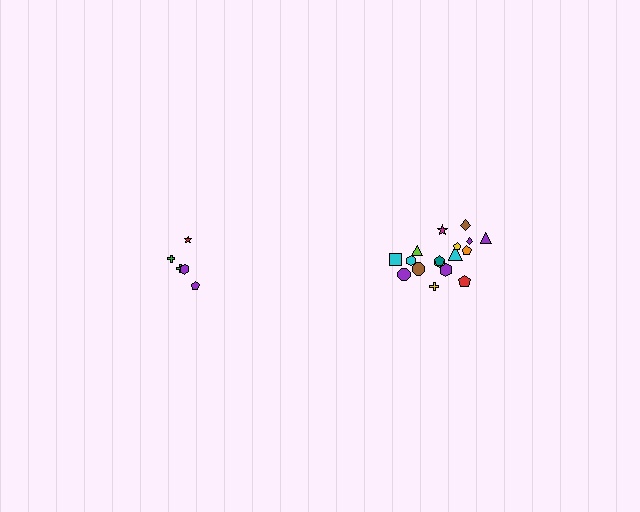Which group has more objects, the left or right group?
The right group.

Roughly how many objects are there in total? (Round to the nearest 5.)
Roughly 25 objects in total.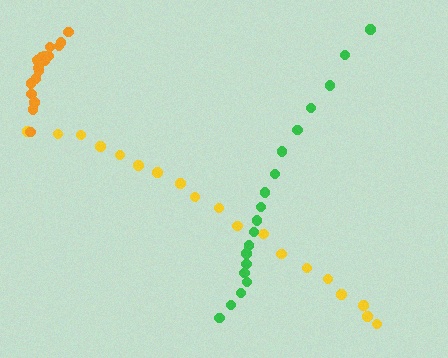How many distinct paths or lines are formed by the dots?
There are 3 distinct paths.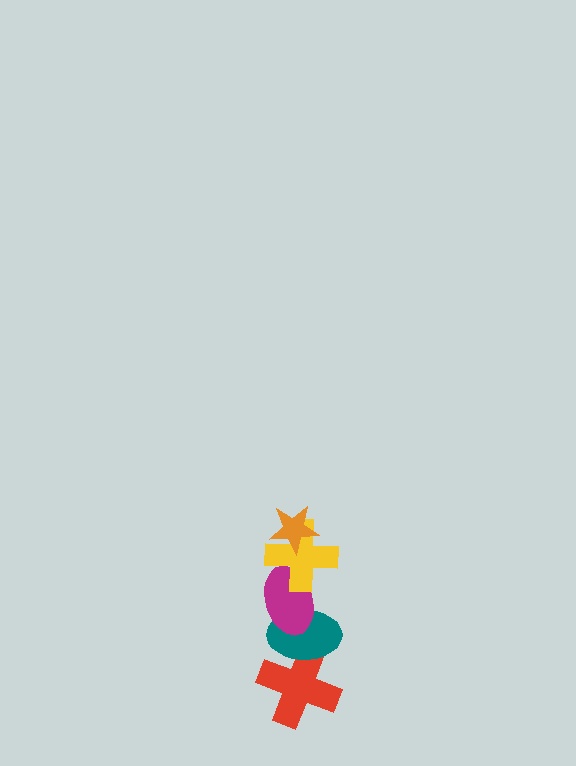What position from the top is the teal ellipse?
The teal ellipse is 4th from the top.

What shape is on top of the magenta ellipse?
The yellow cross is on top of the magenta ellipse.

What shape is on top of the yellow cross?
The orange star is on top of the yellow cross.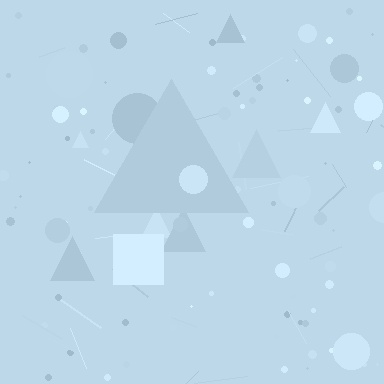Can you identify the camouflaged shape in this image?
The camouflaged shape is a triangle.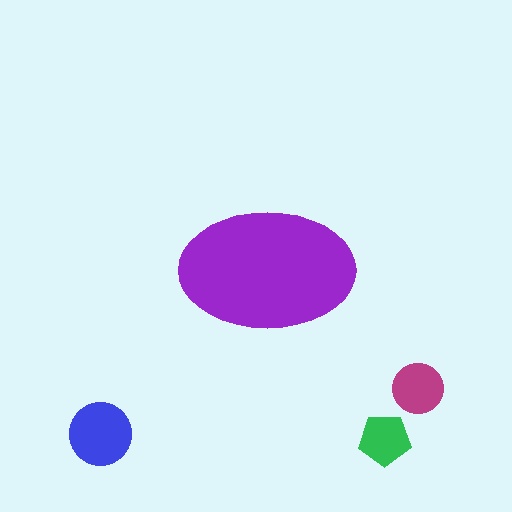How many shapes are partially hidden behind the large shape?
0 shapes are partially hidden.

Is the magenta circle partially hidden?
No, the magenta circle is fully visible.